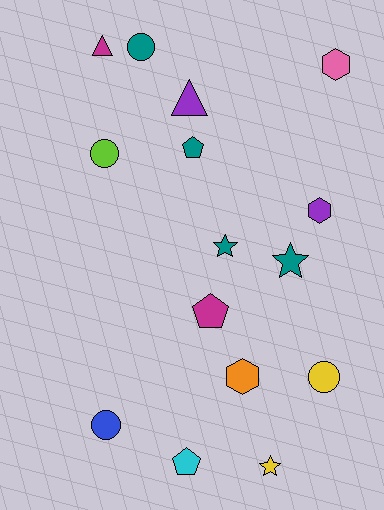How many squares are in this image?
There are no squares.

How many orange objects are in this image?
There is 1 orange object.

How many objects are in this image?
There are 15 objects.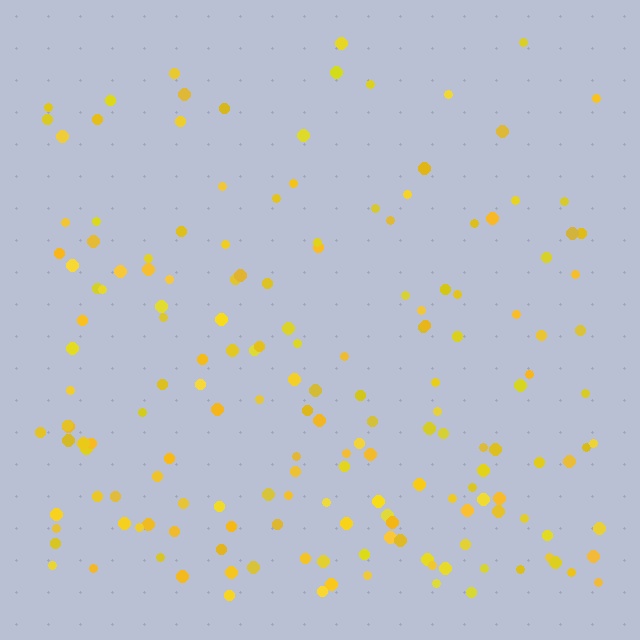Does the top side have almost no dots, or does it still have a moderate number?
Still a moderate number, just noticeably fewer than the bottom.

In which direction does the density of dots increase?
From top to bottom, with the bottom side densest.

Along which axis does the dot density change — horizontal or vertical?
Vertical.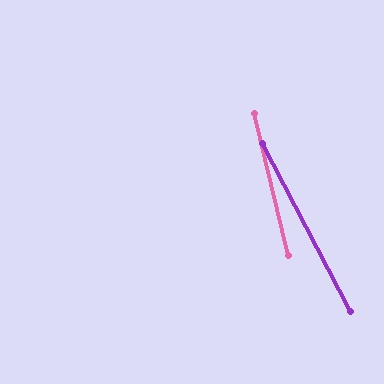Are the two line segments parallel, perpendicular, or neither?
Neither parallel nor perpendicular — they differ by about 14°.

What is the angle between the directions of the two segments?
Approximately 14 degrees.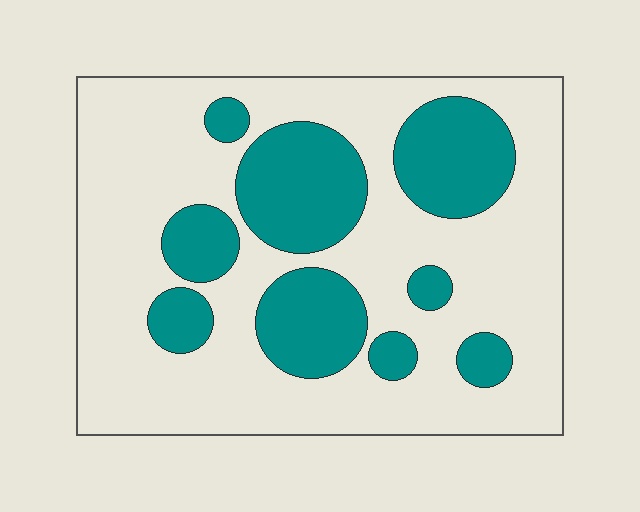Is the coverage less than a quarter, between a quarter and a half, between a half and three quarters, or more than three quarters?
Between a quarter and a half.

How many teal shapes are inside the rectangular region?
9.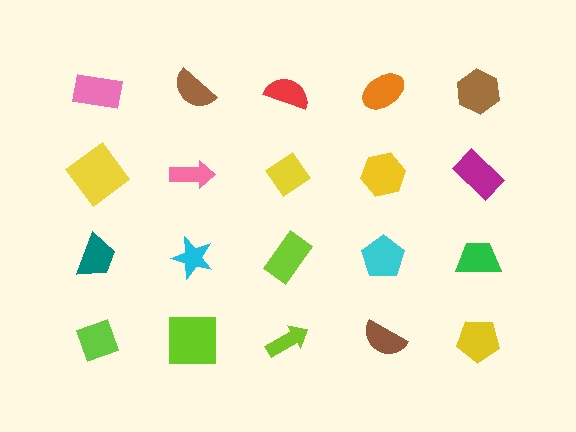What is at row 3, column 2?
A cyan star.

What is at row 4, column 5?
A yellow pentagon.